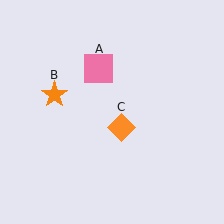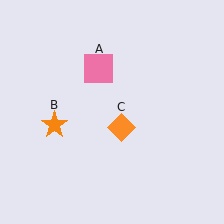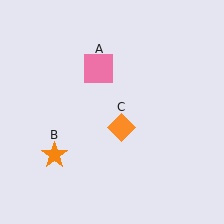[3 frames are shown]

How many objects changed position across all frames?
1 object changed position: orange star (object B).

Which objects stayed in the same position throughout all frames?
Pink square (object A) and orange diamond (object C) remained stationary.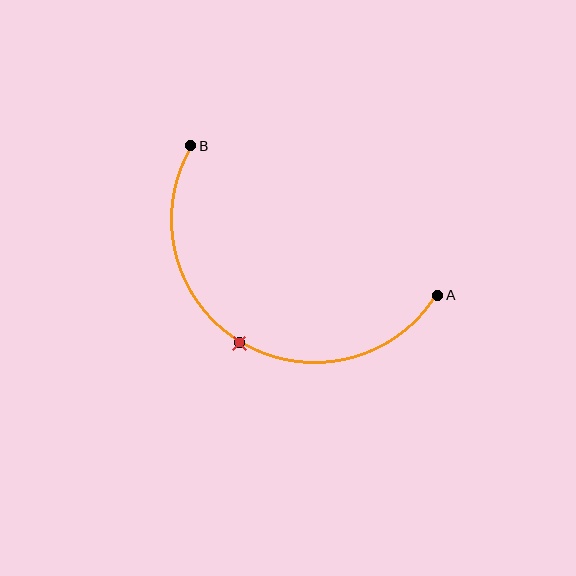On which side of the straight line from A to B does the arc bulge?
The arc bulges below the straight line connecting A and B.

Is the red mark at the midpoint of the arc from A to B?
Yes. The red mark lies on the arc at equal arc-length from both A and B — it is the arc midpoint.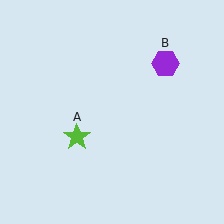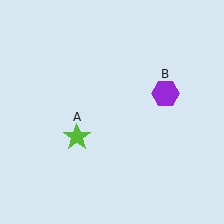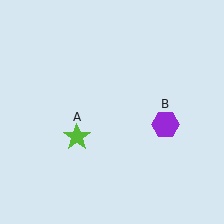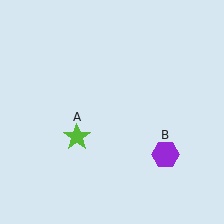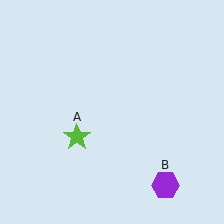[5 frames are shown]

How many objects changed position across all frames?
1 object changed position: purple hexagon (object B).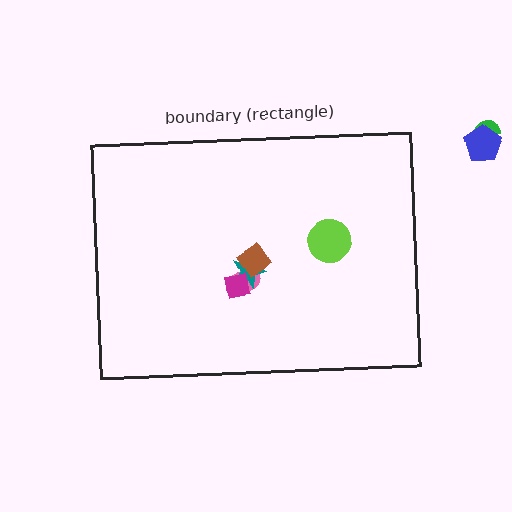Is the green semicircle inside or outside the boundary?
Outside.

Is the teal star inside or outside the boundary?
Inside.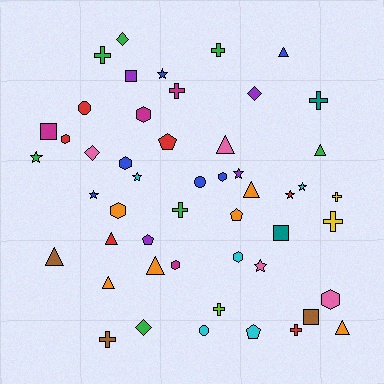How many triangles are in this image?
There are 9 triangles.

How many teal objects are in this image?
There are 2 teal objects.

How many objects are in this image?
There are 50 objects.